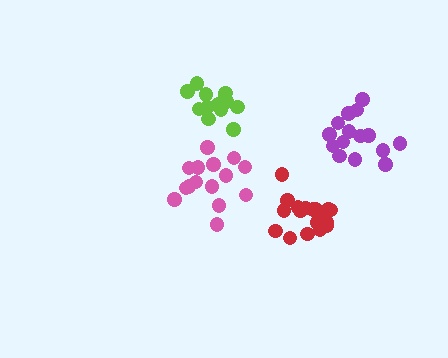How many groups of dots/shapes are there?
There are 4 groups.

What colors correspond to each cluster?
The clusters are colored: red, purple, lime, pink.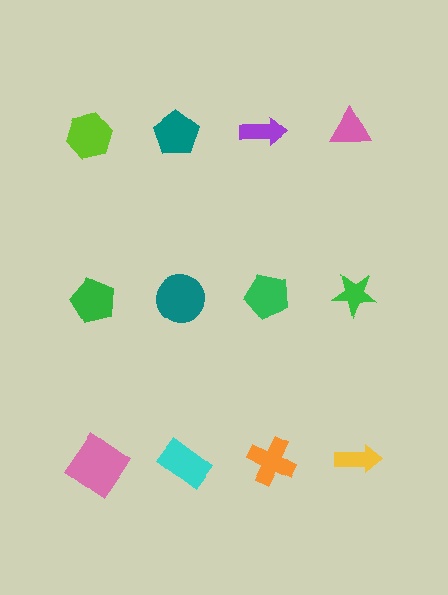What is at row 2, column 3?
A green pentagon.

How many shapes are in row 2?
4 shapes.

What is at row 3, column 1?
A pink diamond.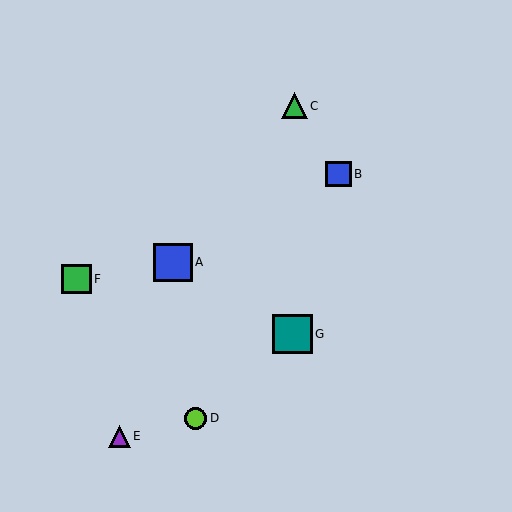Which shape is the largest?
The teal square (labeled G) is the largest.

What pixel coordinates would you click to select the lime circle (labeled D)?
Click at (195, 418) to select the lime circle D.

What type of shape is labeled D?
Shape D is a lime circle.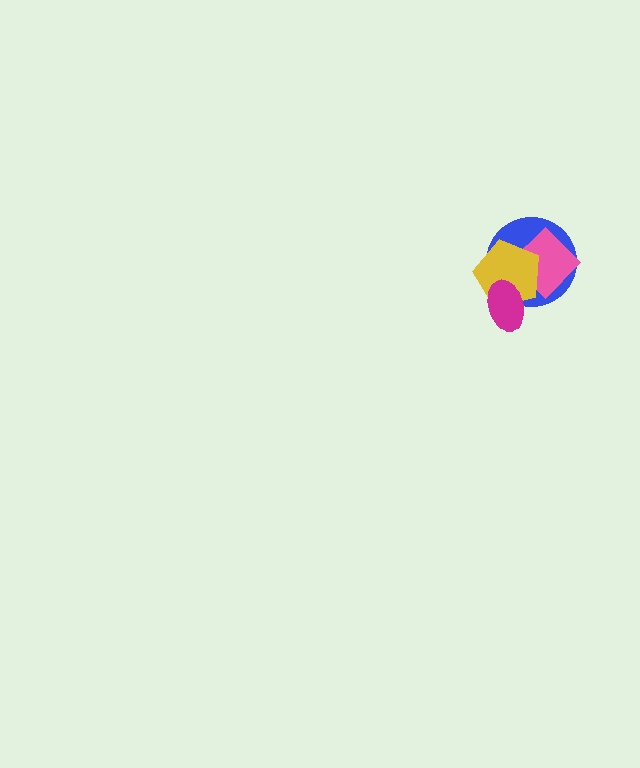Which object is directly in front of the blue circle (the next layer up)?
The pink diamond is directly in front of the blue circle.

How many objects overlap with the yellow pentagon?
3 objects overlap with the yellow pentagon.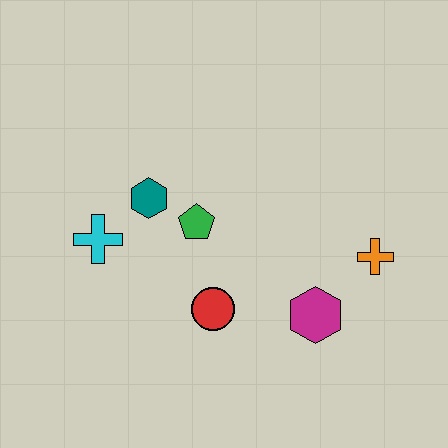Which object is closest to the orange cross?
The magenta hexagon is closest to the orange cross.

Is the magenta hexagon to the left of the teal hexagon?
No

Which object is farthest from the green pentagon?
The orange cross is farthest from the green pentagon.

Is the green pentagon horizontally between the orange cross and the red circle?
No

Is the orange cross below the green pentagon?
Yes